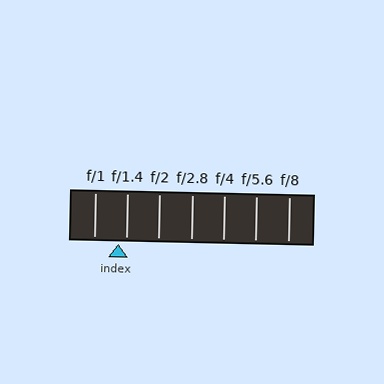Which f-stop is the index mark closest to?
The index mark is closest to f/1.4.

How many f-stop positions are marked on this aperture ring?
There are 7 f-stop positions marked.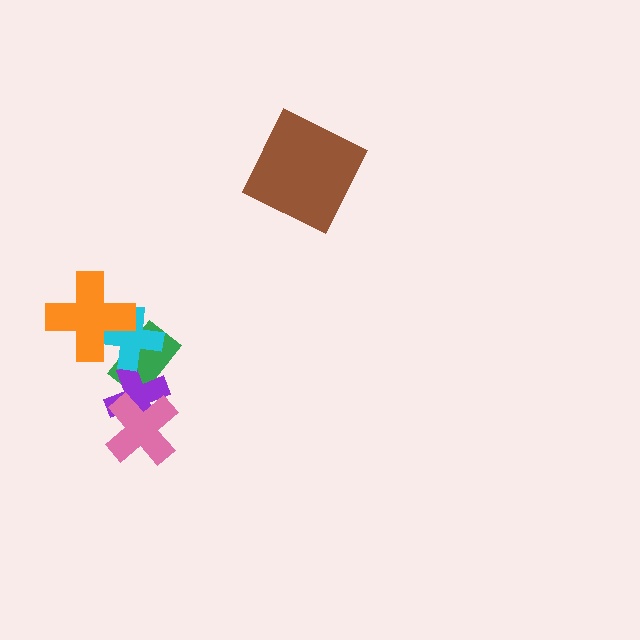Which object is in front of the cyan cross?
The orange cross is in front of the cyan cross.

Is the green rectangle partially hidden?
Yes, it is partially covered by another shape.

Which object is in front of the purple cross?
The pink cross is in front of the purple cross.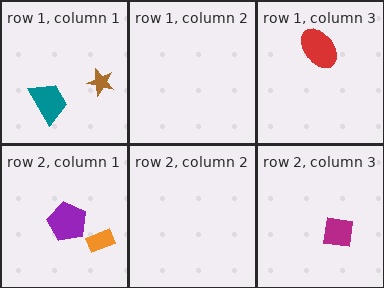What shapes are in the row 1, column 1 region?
The brown star, the teal trapezoid.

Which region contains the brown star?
The row 1, column 1 region.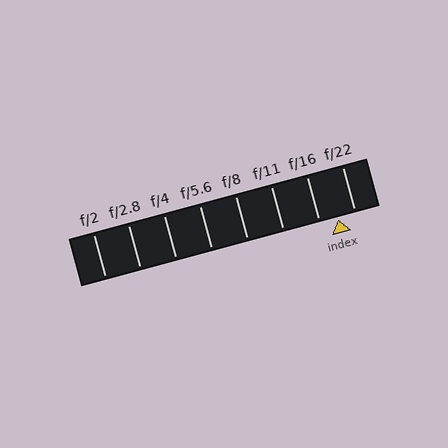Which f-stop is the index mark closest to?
The index mark is closest to f/22.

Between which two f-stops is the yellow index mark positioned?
The index mark is between f/16 and f/22.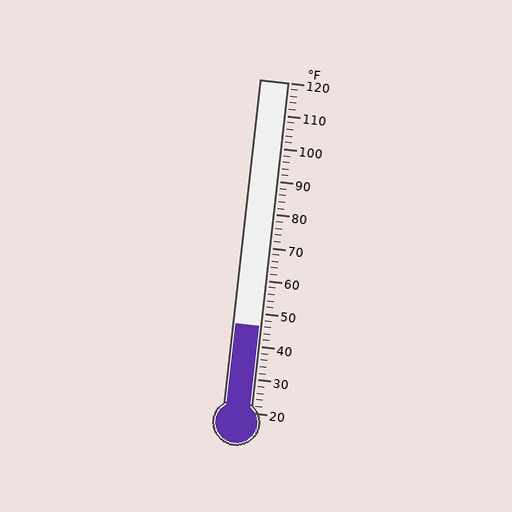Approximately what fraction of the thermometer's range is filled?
The thermometer is filled to approximately 25% of its range.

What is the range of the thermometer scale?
The thermometer scale ranges from 20°F to 120°F.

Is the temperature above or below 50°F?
The temperature is below 50°F.